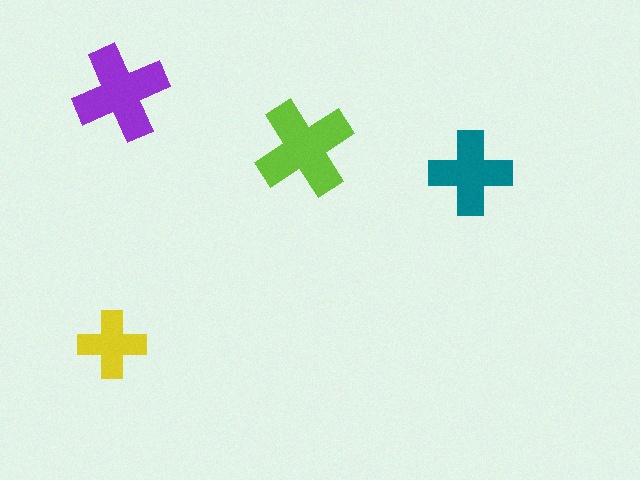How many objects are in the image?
There are 4 objects in the image.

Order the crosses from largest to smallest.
the lime one, the purple one, the teal one, the yellow one.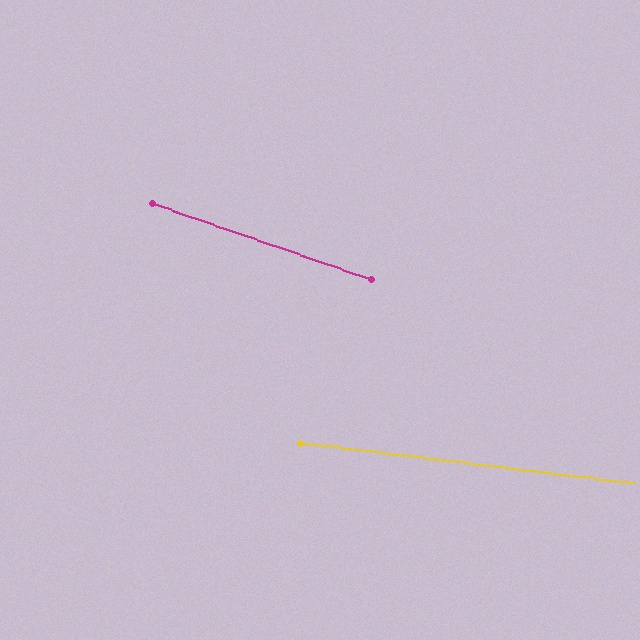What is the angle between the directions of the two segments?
Approximately 12 degrees.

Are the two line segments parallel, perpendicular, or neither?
Neither parallel nor perpendicular — they differ by about 12°.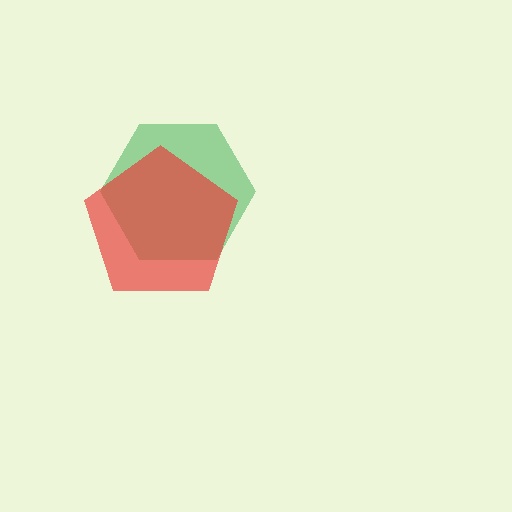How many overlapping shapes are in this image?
There are 2 overlapping shapes in the image.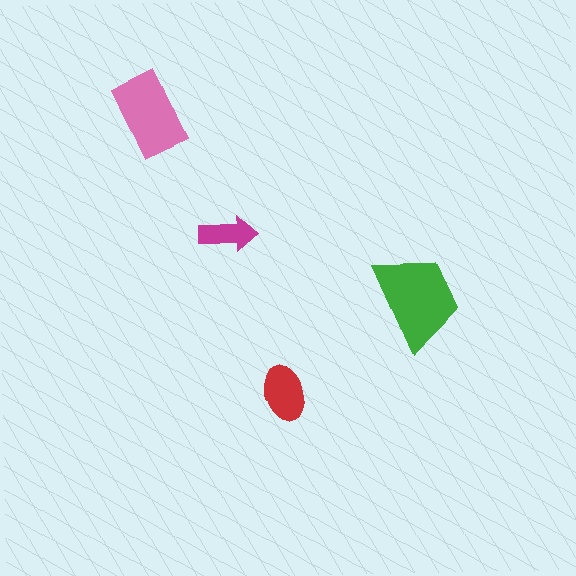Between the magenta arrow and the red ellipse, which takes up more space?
The red ellipse.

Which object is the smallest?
The magenta arrow.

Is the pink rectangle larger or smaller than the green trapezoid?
Smaller.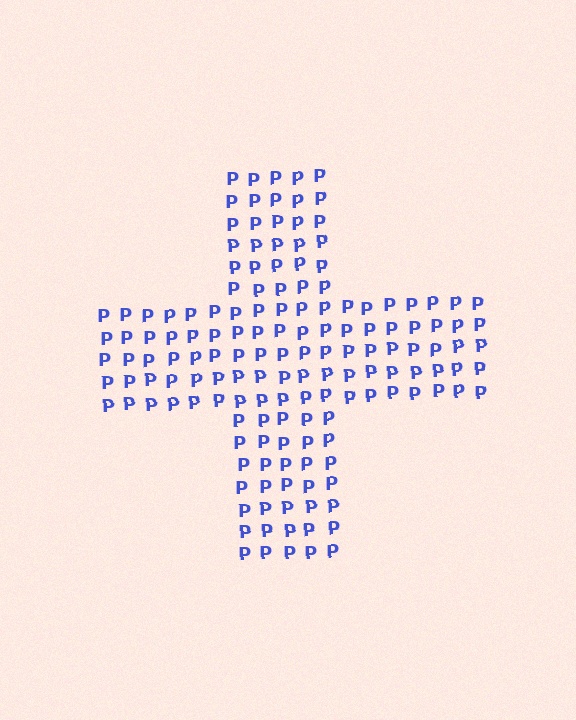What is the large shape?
The large shape is a cross.